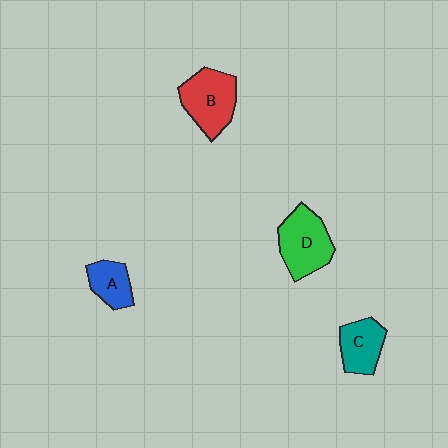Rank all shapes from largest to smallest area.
From largest to smallest: B (red), D (green), C (teal), A (blue).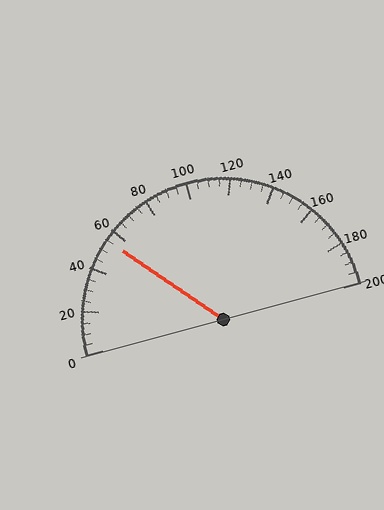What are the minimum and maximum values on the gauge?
The gauge ranges from 0 to 200.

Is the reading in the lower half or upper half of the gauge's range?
The reading is in the lower half of the range (0 to 200).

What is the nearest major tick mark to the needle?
The nearest major tick mark is 60.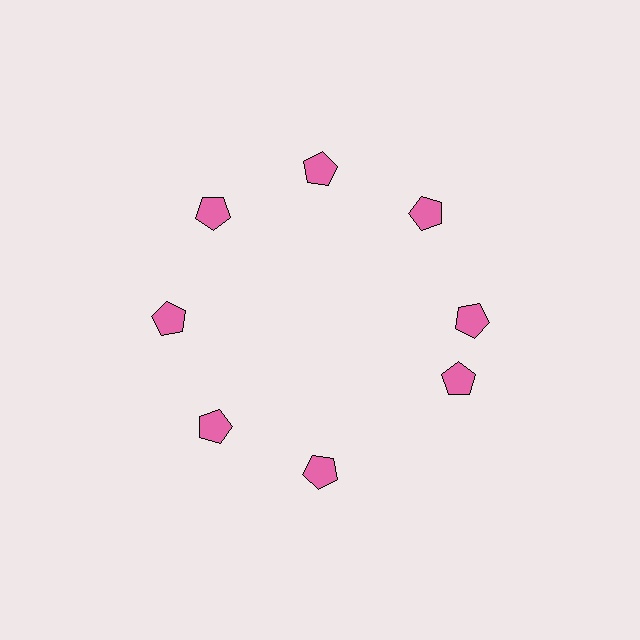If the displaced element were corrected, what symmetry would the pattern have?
It would have 8-fold rotational symmetry — the pattern would map onto itself every 45 degrees.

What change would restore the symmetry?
The symmetry would be restored by rotating it back into even spacing with its neighbors so that all 8 pentagons sit at equal angles and equal distance from the center.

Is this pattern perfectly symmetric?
No. The 8 pink pentagons are arranged in a ring, but one element near the 4 o'clock position is rotated out of alignment along the ring, breaking the 8-fold rotational symmetry.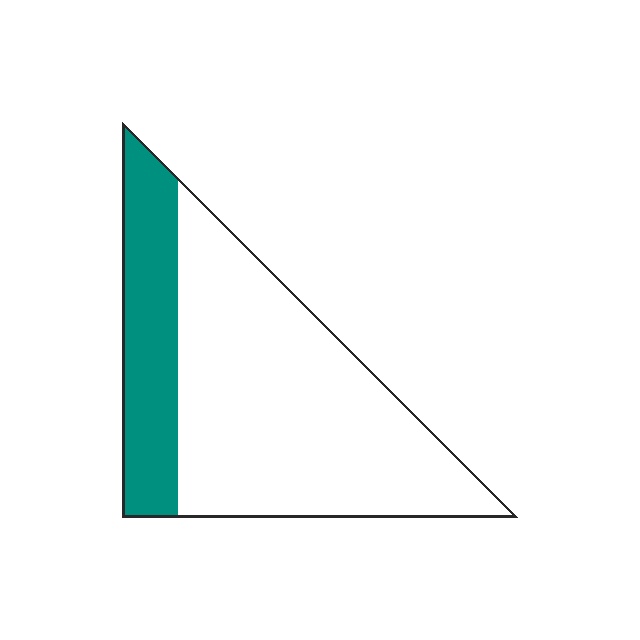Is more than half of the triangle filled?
No.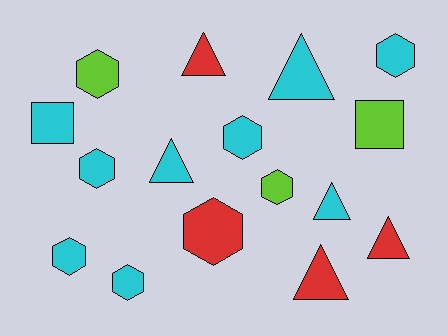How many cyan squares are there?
There is 1 cyan square.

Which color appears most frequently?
Cyan, with 9 objects.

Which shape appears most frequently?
Hexagon, with 8 objects.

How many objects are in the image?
There are 16 objects.